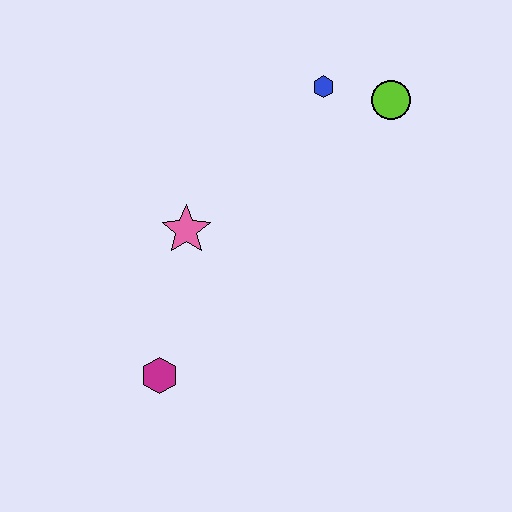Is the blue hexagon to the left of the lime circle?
Yes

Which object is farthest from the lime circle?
The magenta hexagon is farthest from the lime circle.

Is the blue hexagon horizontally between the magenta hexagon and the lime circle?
Yes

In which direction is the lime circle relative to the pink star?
The lime circle is to the right of the pink star.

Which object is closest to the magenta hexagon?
The pink star is closest to the magenta hexagon.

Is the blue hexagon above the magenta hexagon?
Yes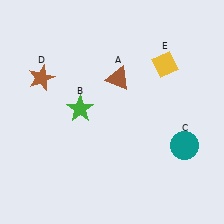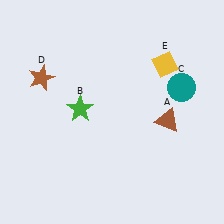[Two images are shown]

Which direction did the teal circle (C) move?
The teal circle (C) moved up.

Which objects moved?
The objects that moved are: the brown triangle (A), the teal circle (C).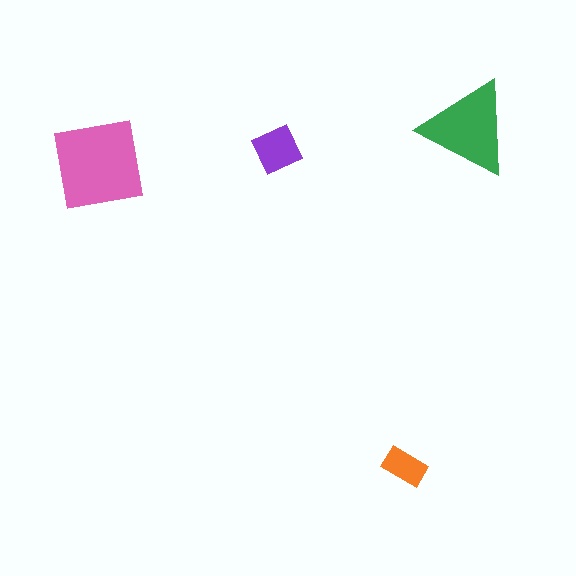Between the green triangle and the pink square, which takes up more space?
The pink square.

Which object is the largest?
The pink square.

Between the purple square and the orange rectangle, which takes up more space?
The purple square.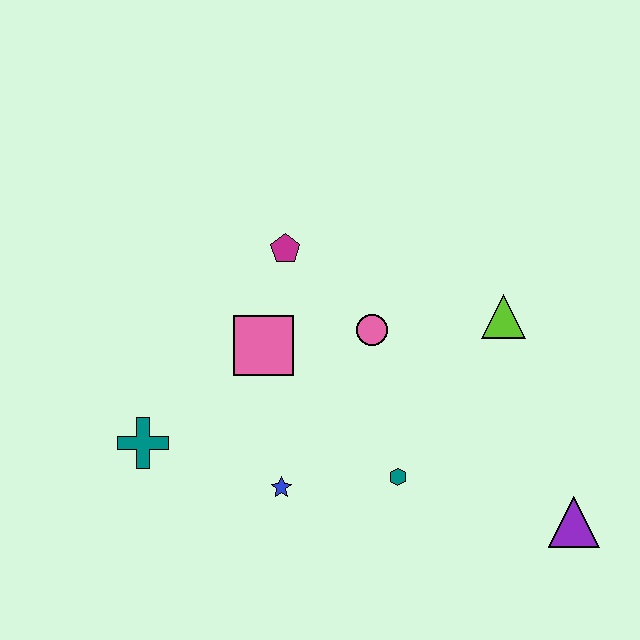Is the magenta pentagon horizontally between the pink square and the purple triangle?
Yes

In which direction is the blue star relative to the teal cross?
The blue star is to the right of the teal cross.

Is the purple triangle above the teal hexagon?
No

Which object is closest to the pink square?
The magenta pentagon is closest to the pink square.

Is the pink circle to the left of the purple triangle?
Yes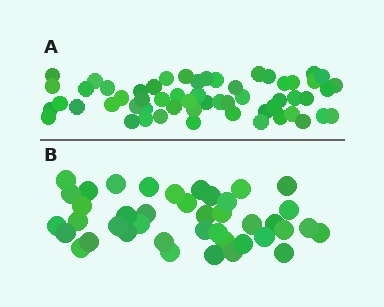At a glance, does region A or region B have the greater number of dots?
Region A (the top region) has more dots.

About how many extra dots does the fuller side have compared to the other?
Region A has approximately 15 more dots than region B.